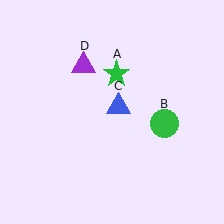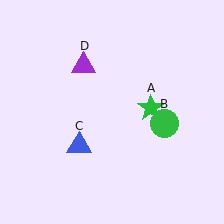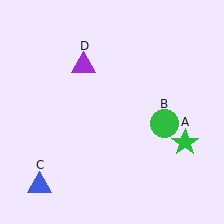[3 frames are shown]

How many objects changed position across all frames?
2 objects changed position: green star (object A), blue triangle (object C).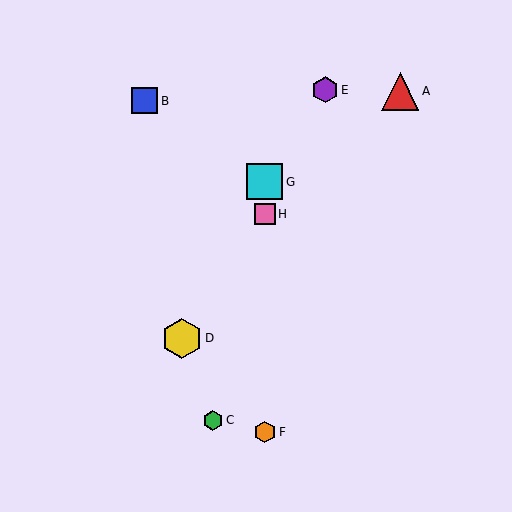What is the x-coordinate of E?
Object E is at x≈325.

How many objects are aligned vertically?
3 objects (F, G, H) are aligned vertically.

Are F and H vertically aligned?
Yes, both are at x≈265.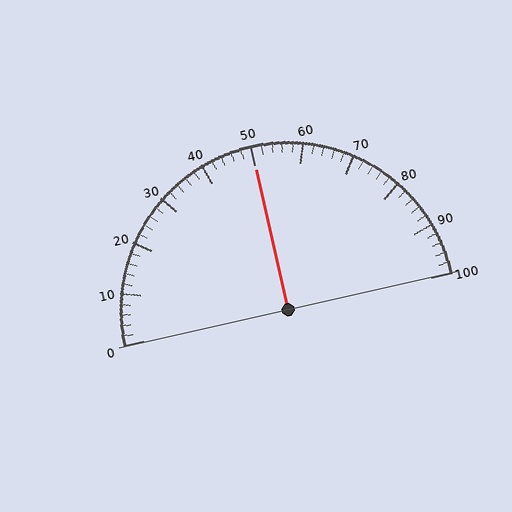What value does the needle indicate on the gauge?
The needle indicates approximately 50.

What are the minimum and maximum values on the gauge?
The gauge ranges from 0 to 100.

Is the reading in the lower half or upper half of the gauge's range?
The reading is in the upper half of the range (0 to 100).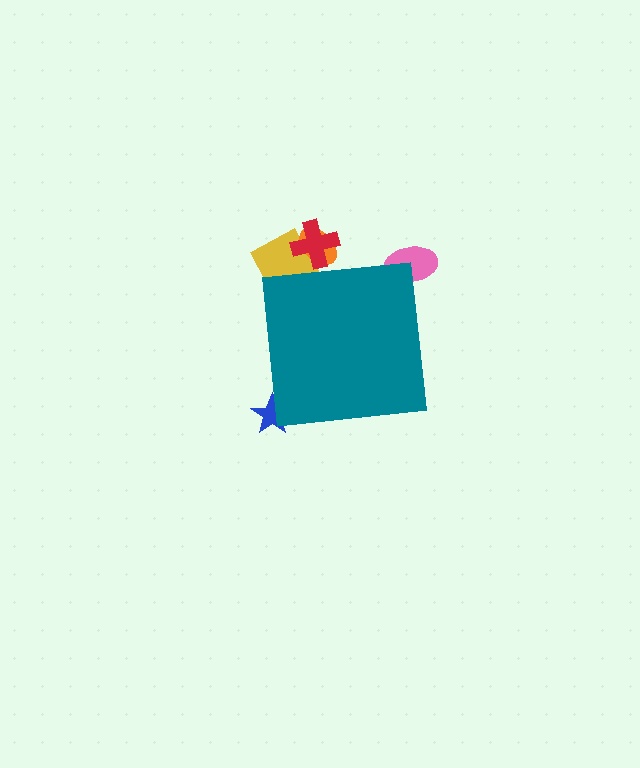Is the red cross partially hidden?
Yes, the red cross is partially hidden behind the teal square.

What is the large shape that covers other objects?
A teal square.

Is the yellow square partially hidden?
Yes, the yellow square is partially hidden behind the teal square.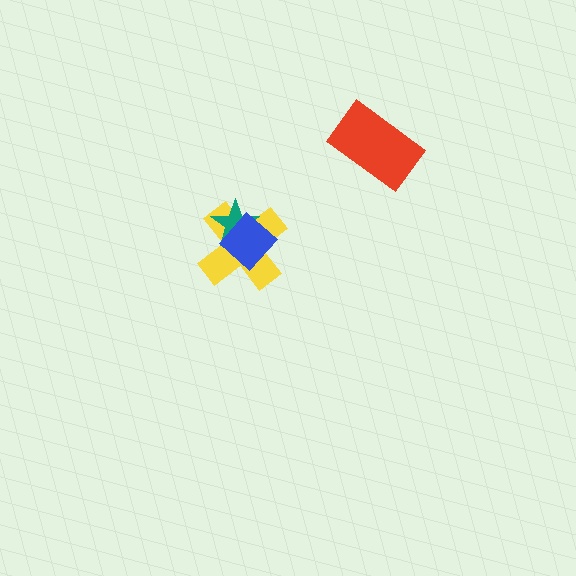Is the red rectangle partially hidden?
No, no other shape covers it.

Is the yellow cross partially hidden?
Yes, it is partially covered by another shape.